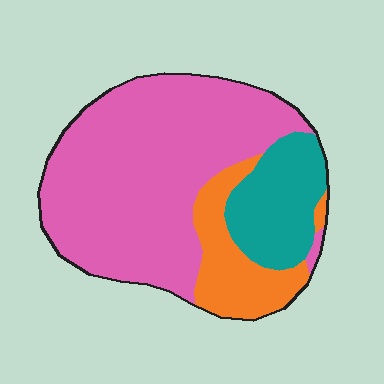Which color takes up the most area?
Pink, at roughly 65%.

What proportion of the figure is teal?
Teal takes up about one sixth (1/6) of the figure.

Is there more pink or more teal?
Pink.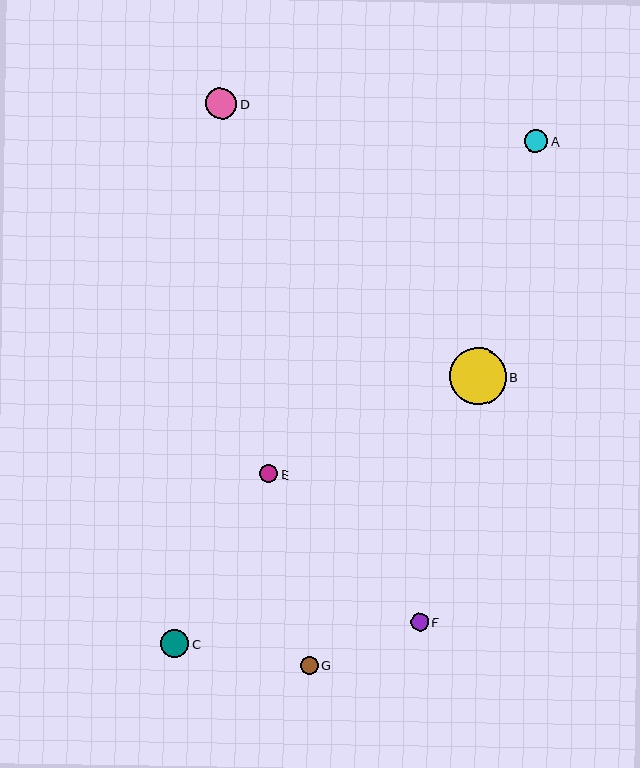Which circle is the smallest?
Circle G is the smallest with a size of approximately 18 pixels.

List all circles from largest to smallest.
From largest to smallest: B, D, C, A, F, E, G.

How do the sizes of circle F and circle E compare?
Circle F and circle E are approximately the same size.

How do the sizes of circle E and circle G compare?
Circle E and circle G are approximately the same size.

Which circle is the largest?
Circle B is the largest with a size of approximately 57 pixels.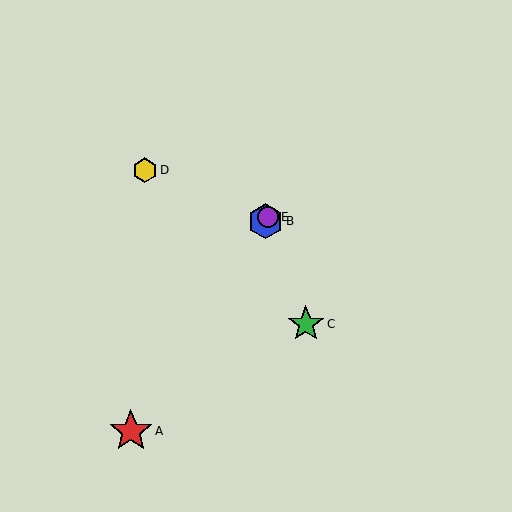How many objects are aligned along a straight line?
3 objects (A, B, E) are aligned along a straight line.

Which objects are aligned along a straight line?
Objects A, B, E are aligned along a straight line.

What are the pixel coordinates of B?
Object B is at (265, 221).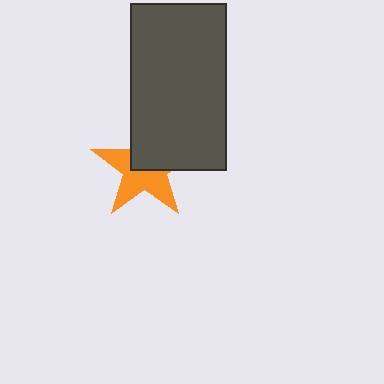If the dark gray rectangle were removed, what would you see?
You would see the complete orange star.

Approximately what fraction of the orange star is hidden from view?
Roughly 46% of the orange star is hidden behind the dark gray rectangle.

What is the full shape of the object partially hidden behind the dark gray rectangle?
The partially hidden object is an orange star.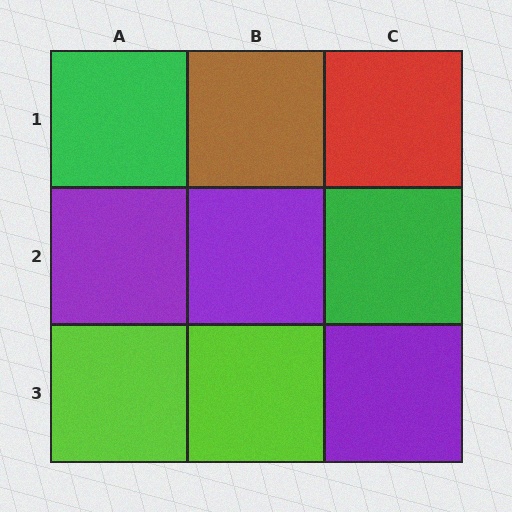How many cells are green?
2 cells are green.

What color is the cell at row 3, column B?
Lime.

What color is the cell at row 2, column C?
Green.